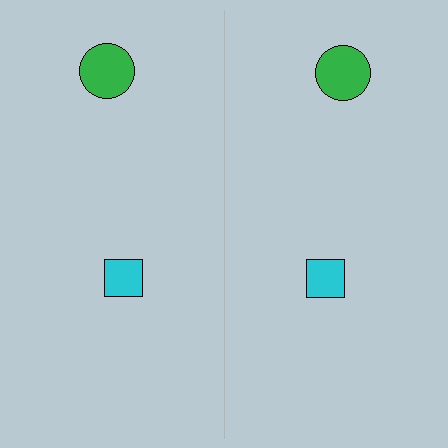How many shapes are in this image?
There are 4 shapes in this image.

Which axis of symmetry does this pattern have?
The pattern has a vertical axis of symmetry running through the center of the image.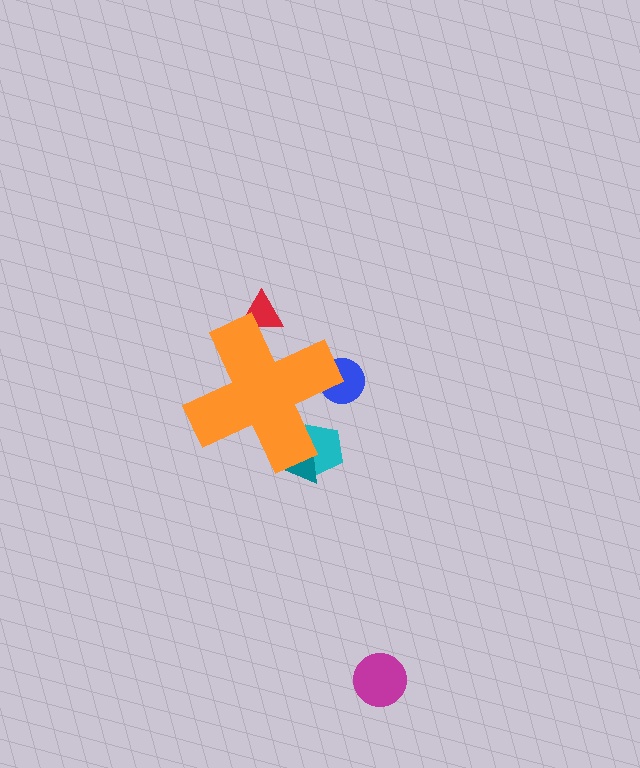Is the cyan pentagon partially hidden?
Yes, the cyan pentagon is partially hidden behind the orange cross.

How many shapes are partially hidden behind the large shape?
4 shapes are partially hidden.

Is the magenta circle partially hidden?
No, the magenta circle is fully visible.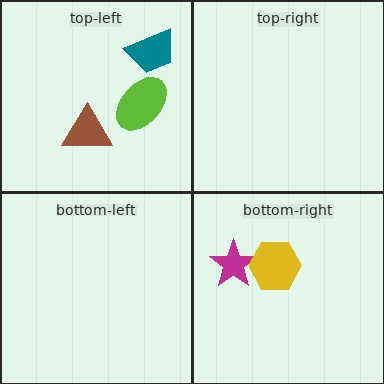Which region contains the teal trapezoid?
The top-left region.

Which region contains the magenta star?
The bottom-right region.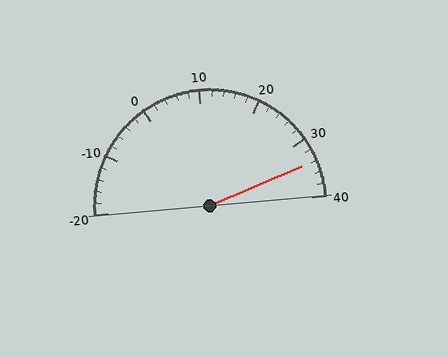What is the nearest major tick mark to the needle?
The nearest major tick mark is 30.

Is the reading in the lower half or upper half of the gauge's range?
The reading is in the upper half of the range (-20 to 40).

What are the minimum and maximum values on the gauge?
The gauge ranges from -20 to 40.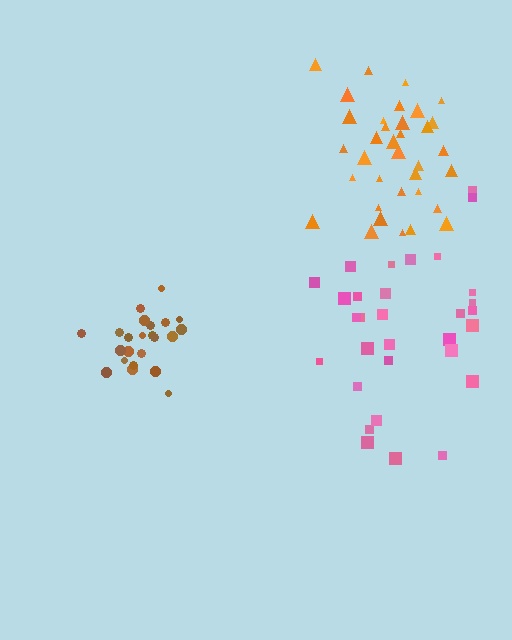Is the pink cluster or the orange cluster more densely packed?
Orange.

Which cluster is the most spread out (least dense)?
Pink.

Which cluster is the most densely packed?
Brown.